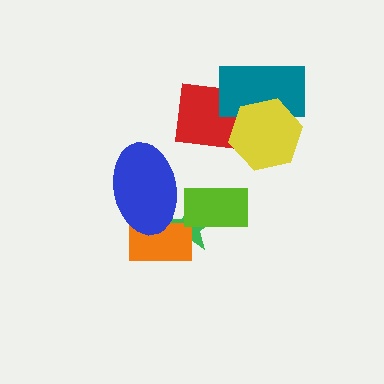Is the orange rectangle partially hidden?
Yes, it is partially covered by another shape.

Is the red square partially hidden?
Yes, it is partially covered by another shape.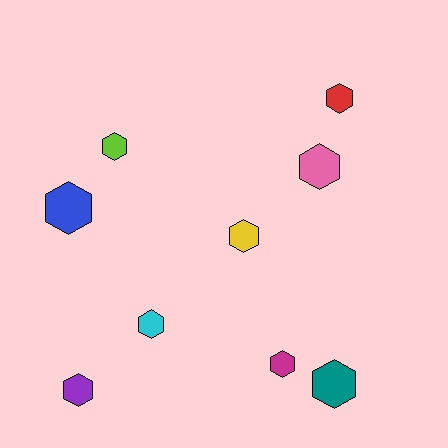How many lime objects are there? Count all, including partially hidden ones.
There is 1 lime object.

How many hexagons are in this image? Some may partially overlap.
There are 9 hexagons.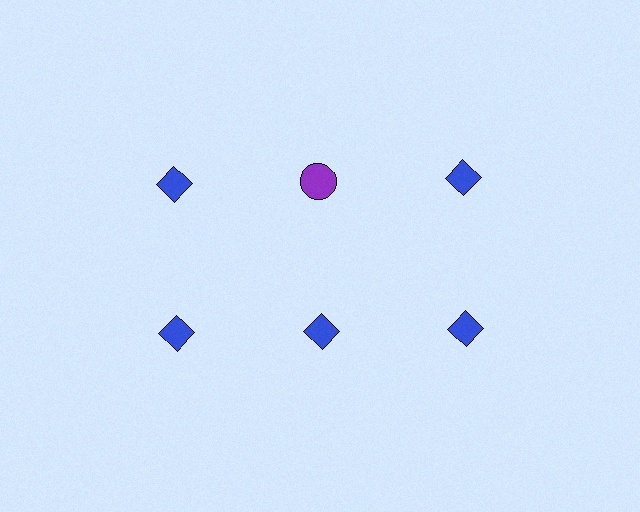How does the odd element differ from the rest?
It differs in both color (purple instead of blue) and shape (circle instead of diamond).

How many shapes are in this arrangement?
There are 6 shapes arranged in a grid pattern.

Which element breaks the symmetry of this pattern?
The purple circle in the top row, second from left column breaks the symmetry. All other shapes are blue diamonds.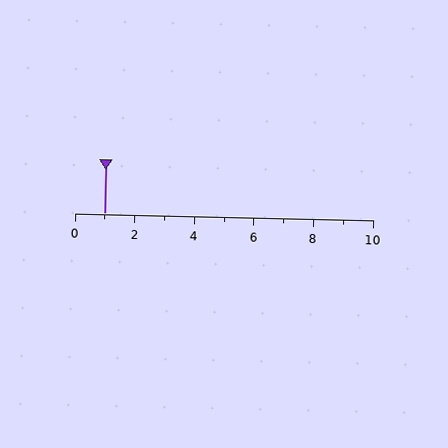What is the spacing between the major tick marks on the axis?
The major ticks are spaced 2 apart.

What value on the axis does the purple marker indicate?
The marker indicates approximately 1.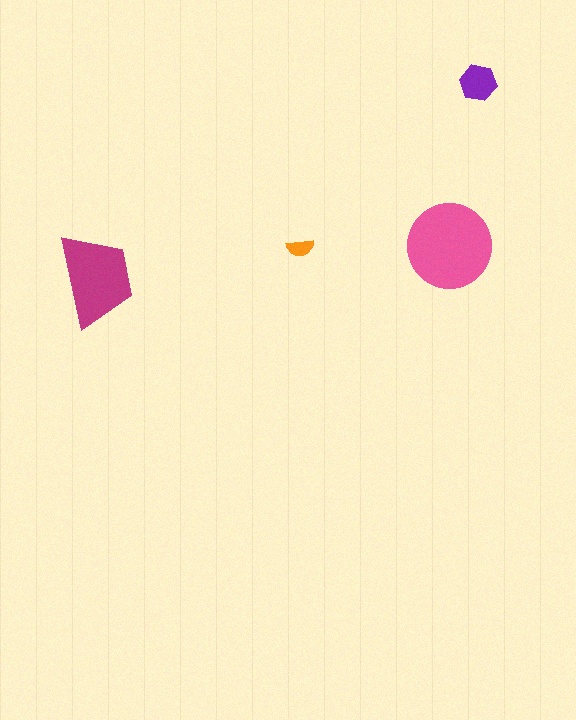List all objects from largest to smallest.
The pink circle, the magenta trapezoid, the purple hexagon, the orange semicircle.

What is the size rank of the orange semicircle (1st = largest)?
4th.